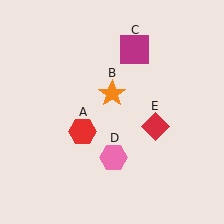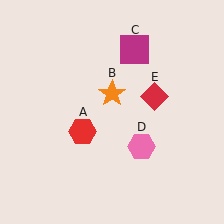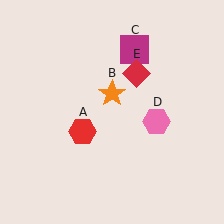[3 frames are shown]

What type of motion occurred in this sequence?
The pink hexagon (object D), red diamond (object E) rotated counterclockwise around the center of the scene.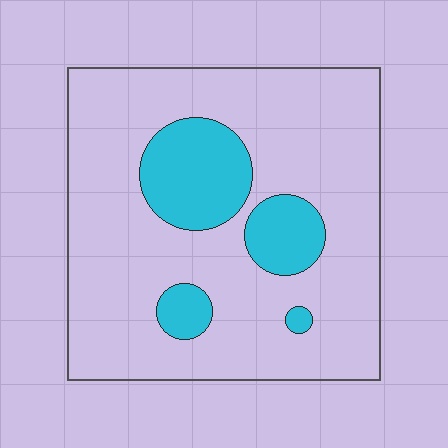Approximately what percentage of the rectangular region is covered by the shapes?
Approximately 20%.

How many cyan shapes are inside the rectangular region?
4.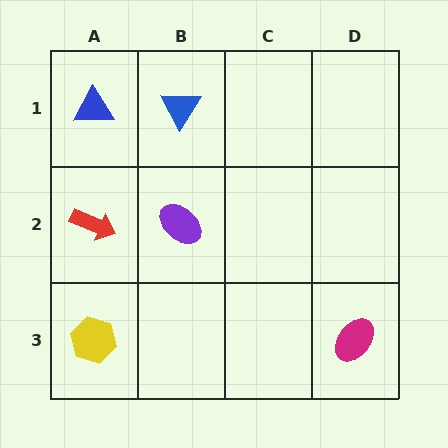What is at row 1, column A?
A blue triangle.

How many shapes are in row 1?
2 shapes.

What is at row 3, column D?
A magenta ellipse.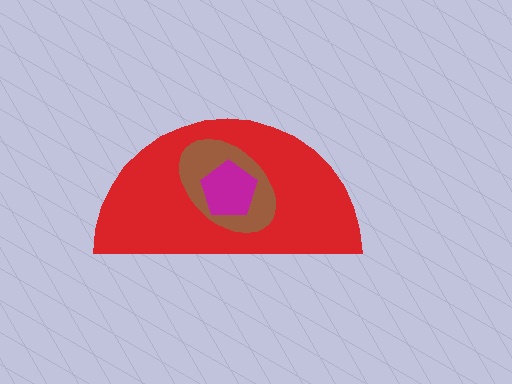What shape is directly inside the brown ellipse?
The magenta pentagon.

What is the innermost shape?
The magenta pentagon.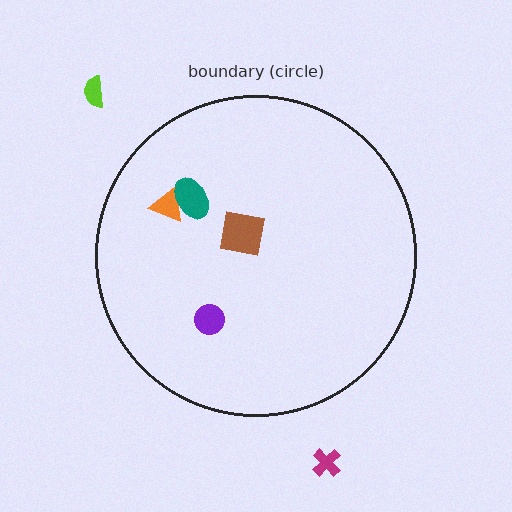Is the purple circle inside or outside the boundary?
Inside.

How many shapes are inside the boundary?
4 inside, 2 outside.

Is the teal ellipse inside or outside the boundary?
Inside.